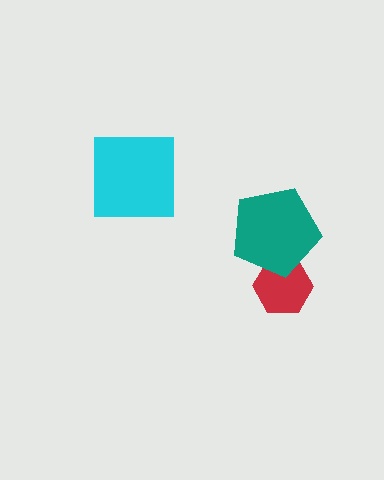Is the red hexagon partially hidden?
Yes, it is partially covered by another shape.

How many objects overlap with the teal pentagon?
1 object overlaps with the teal pentagon.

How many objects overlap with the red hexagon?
1 object overlaps with the red hexagon.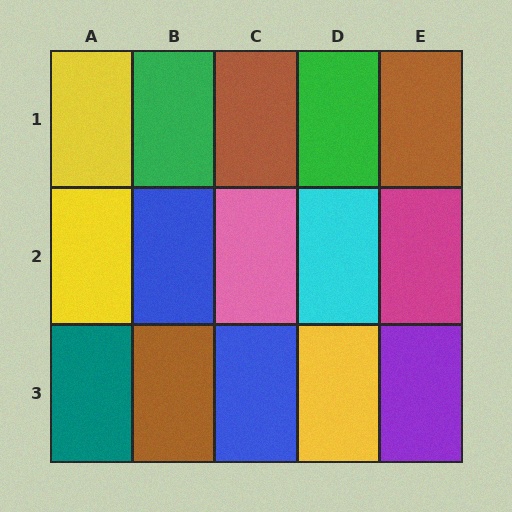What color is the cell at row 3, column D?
Yellow.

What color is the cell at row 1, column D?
Green.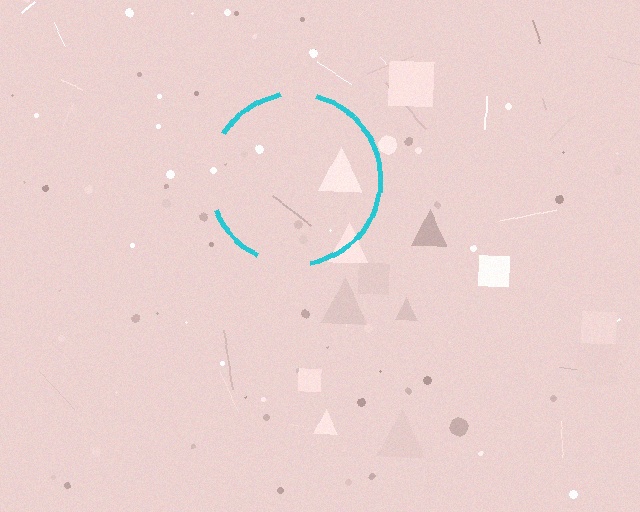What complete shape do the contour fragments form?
The contour fragments form a circle.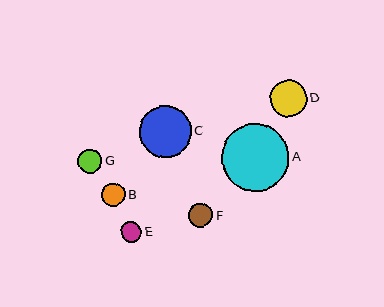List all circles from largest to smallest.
From largest to smallest: A, C, D, F, G, B, E.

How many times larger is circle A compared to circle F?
Circle A is approximately 2.7 times the size of circle F.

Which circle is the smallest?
Circle E is the smallest with a size of approximately 21 pixels.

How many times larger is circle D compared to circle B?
Circle D is approximately 1.6 times the size of circle B.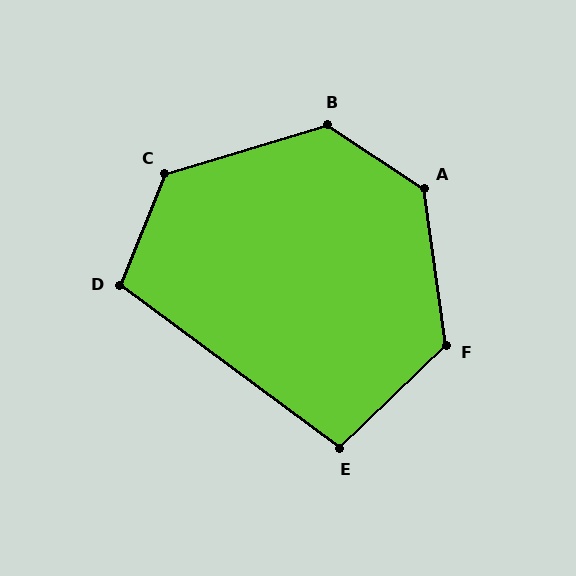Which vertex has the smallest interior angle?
E, at approximately 100 degrees.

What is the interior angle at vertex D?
Approximately 105 degrees (obtuse).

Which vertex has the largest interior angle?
A, at approximately 132 degrees.